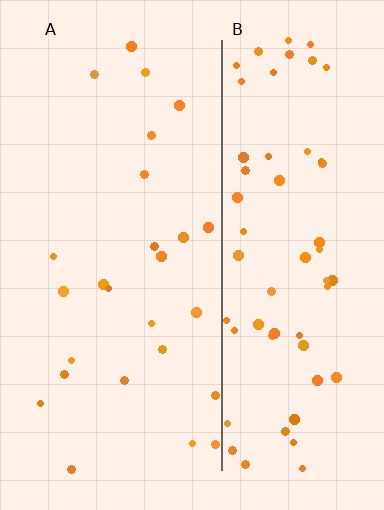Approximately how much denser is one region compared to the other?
Approximately 2.5× — region B over region A.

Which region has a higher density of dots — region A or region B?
B (the right).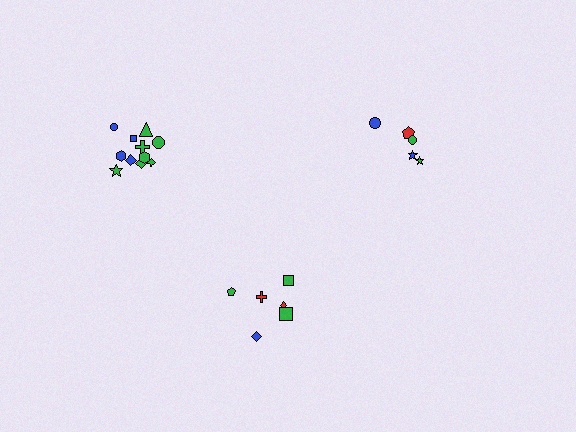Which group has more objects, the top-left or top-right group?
The top-left group.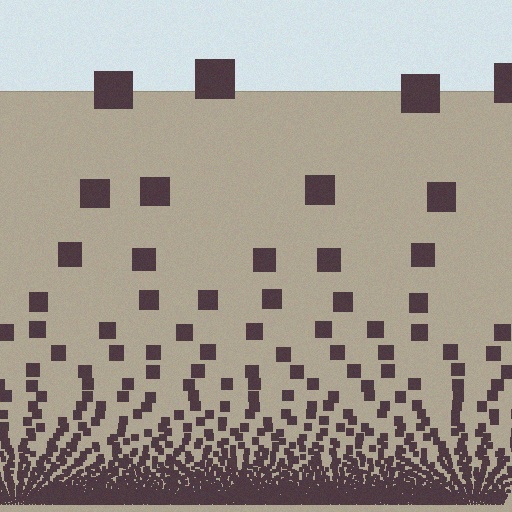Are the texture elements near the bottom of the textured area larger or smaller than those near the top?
Smaller. The gradient is inverted — elements near the bottom are smaller and denser.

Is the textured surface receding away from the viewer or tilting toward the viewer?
The surface appears to tilt toward the viewer. Texture elements get larger and sparser toward the top.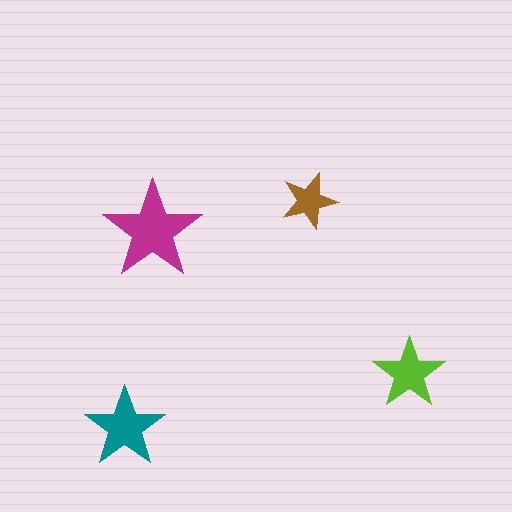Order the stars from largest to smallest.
the magenta one, the teal one, the lime one, the brown one.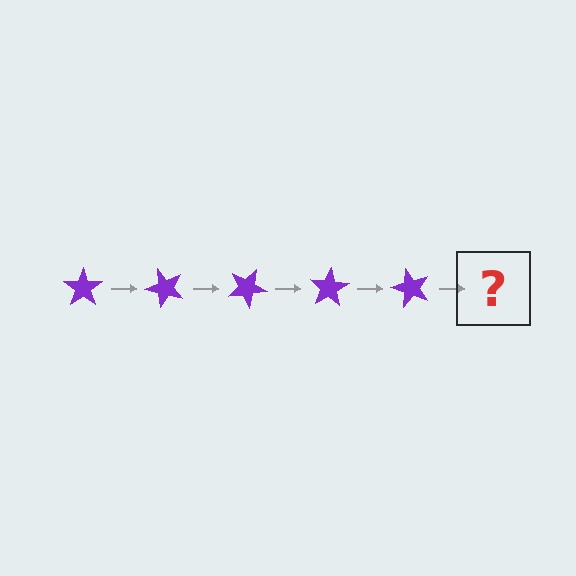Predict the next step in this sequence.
The next step is a purple star rotated 250 degrees.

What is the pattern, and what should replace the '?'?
The pattern is that the star rotates 50 degrees each step. The '?' should be a purple star rotated 250 degrees.